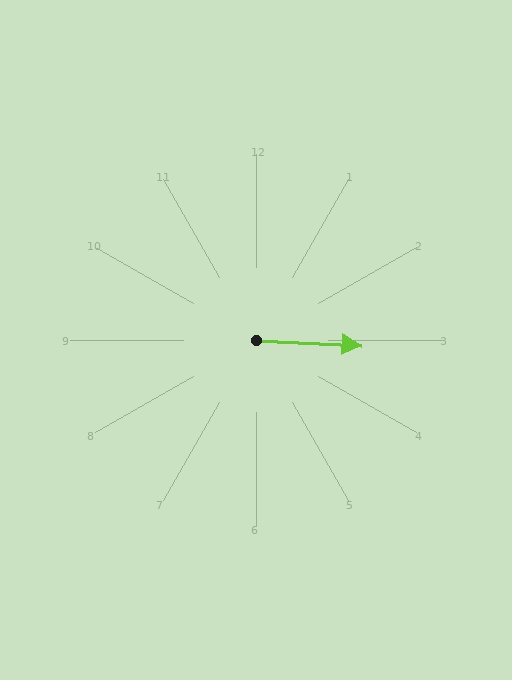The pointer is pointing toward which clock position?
Roughly 3 o'clock.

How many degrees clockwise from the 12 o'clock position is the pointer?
Approximately 93 degrees.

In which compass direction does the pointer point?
East.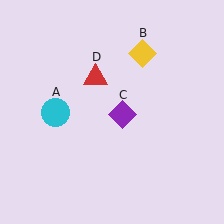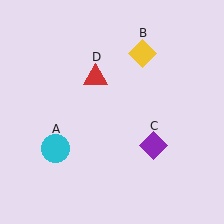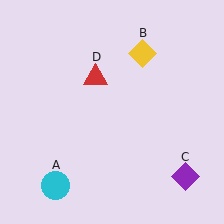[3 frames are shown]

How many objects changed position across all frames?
2 objects changed position: cyan circle (object A), purple diamond (object C).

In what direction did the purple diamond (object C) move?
The purple diamond (object C) moved down and to the right.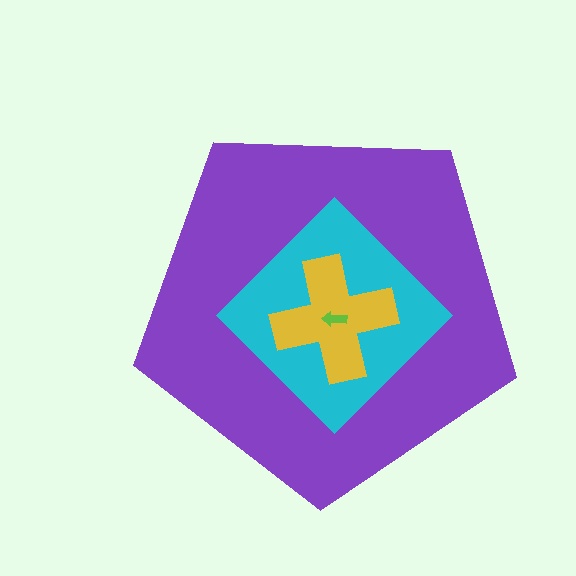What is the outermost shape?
The purple pentagon.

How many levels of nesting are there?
4.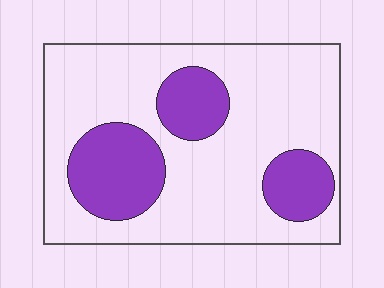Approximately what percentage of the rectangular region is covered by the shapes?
Approximately 25%.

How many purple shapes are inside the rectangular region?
3.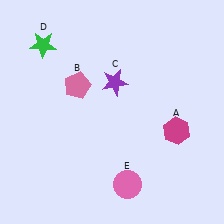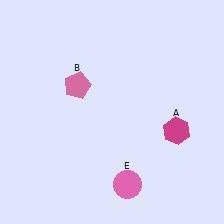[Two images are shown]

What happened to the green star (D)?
The green star (D) was removed in Image 2. It was in the top-left area of Image 1.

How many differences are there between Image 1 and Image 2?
There are 2 differences between the two images.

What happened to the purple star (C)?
The purple star (C) was removed in Image 2. It was in the top-right area of Image 1.